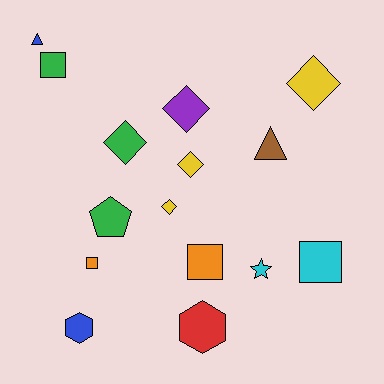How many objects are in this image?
There are 15 objects.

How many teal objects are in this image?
There are no teal objects.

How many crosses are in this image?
There are no crosses.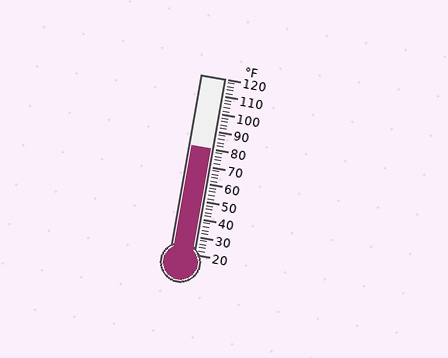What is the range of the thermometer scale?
The thermometer scale ranges from 20°F to 120°F.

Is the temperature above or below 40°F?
The temperature is above 40°F.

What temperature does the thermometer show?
The thermometer shows approximately 80°F.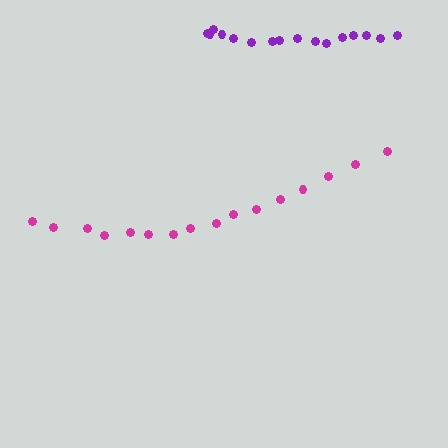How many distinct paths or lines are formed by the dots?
There are 2 distinct paths.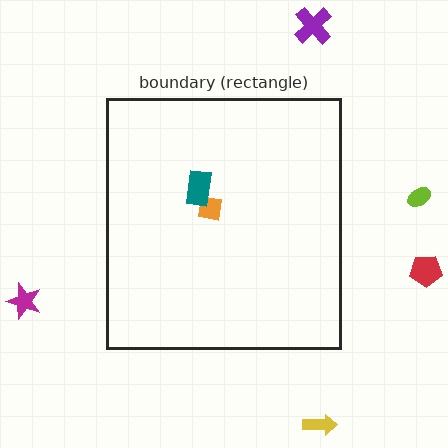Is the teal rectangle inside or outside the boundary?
Inside.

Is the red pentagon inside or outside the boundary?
Outside.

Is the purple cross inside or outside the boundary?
Outside.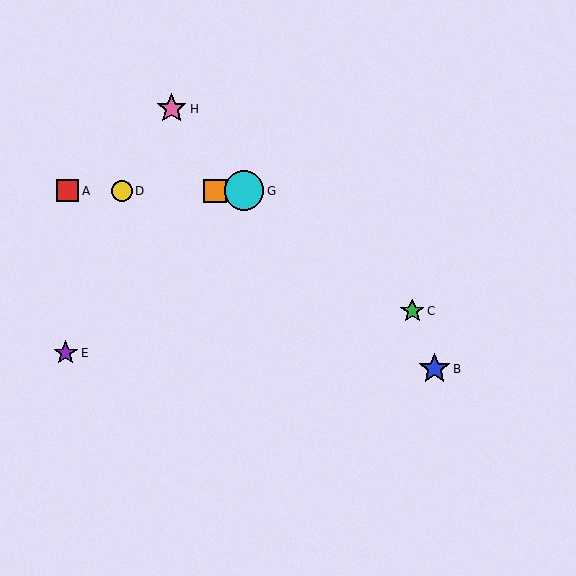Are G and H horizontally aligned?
No, G is at y≈191 and H is at y≈109.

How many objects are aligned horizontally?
4 objects (A, D, F, G) are aligned horizontally.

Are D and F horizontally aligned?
Yes, both are at y≈191.